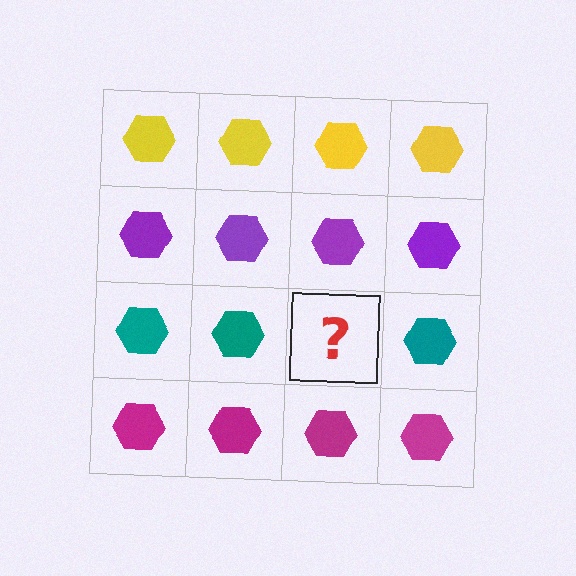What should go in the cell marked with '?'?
The missing cell should contain a teal hexagon.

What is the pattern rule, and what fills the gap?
The rule is that each row has a consistent color. The gap should be filled with a teal hexagon.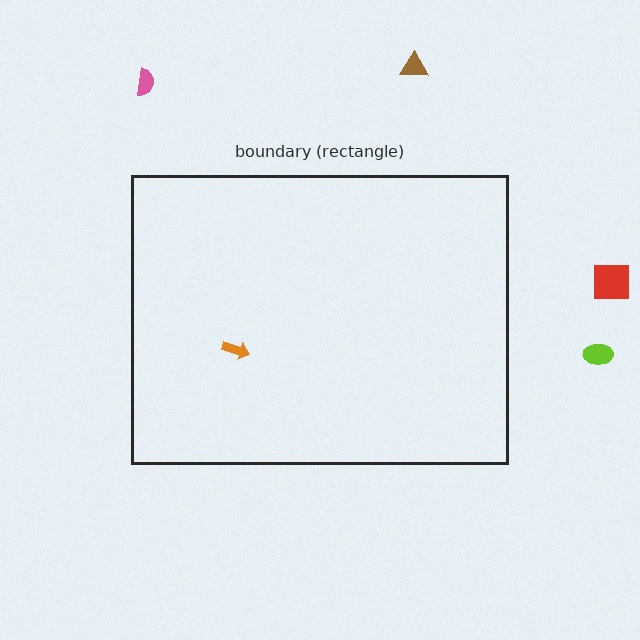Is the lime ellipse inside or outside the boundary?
Outside.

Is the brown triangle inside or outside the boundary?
Outside.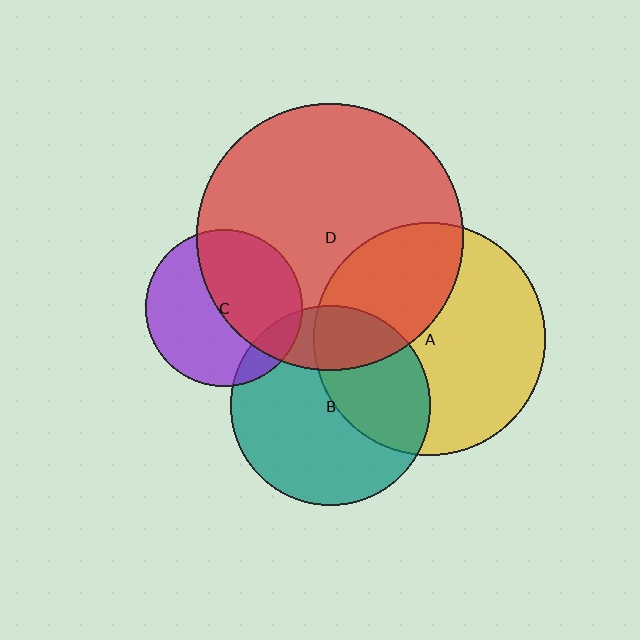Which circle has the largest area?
Circle D (red).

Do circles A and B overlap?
Yes.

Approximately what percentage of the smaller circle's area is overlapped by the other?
Approximately 40%.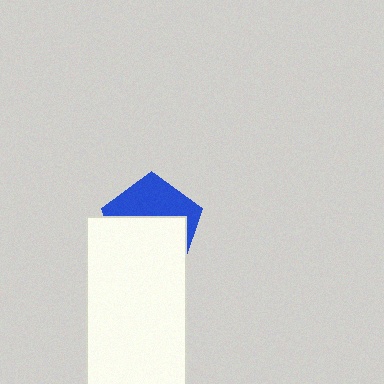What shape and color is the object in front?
The object in front is a white rectangle.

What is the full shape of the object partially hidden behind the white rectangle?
The partially hidden object is a blue pentagon.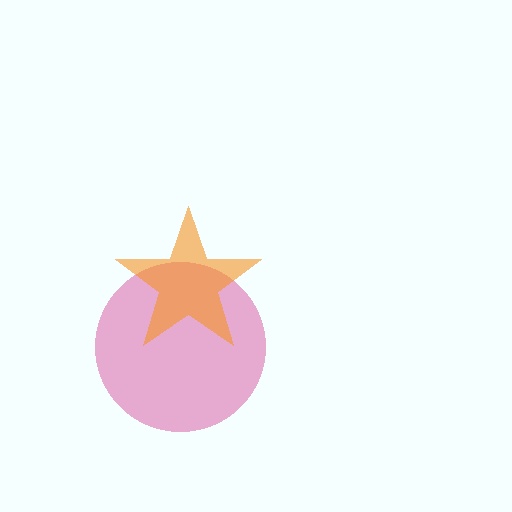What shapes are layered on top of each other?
The layered shapes are: a pink circle, an orange star.